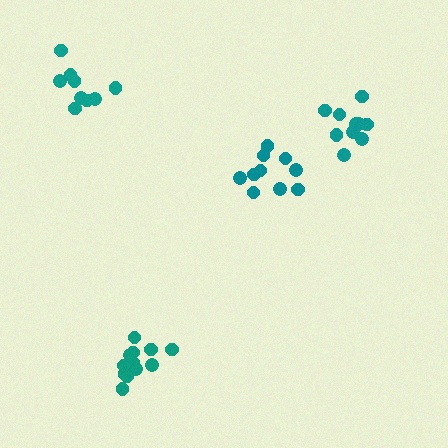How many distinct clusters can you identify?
There are 4 distinct clusters.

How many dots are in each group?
Group 1: 9 dots, Group 2: 12 dots, Group 3: 10 dots, Group 4: 10 dots (41 total).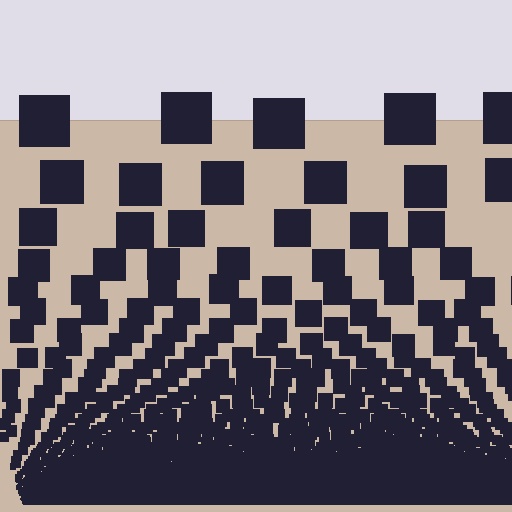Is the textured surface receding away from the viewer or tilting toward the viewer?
The surface appears to tilt toward the viewer. Texture elements get larger and sparser toward the top.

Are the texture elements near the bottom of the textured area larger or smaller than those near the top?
Smaller. The gradient is inverted — elements near the bottom are smaller and denser.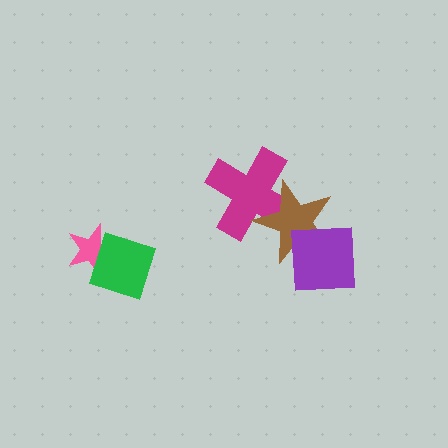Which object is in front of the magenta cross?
The brown star is in front of the magenta cross.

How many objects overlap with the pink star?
1 object overlaps with the pink star.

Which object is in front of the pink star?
The green square is in front of the pink star.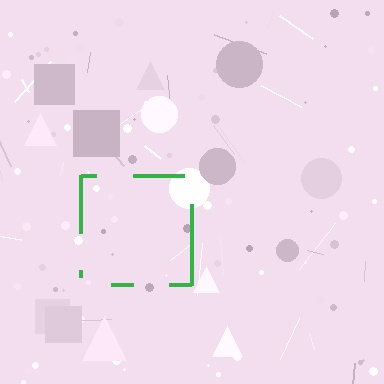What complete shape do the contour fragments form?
The contour fragments form a square.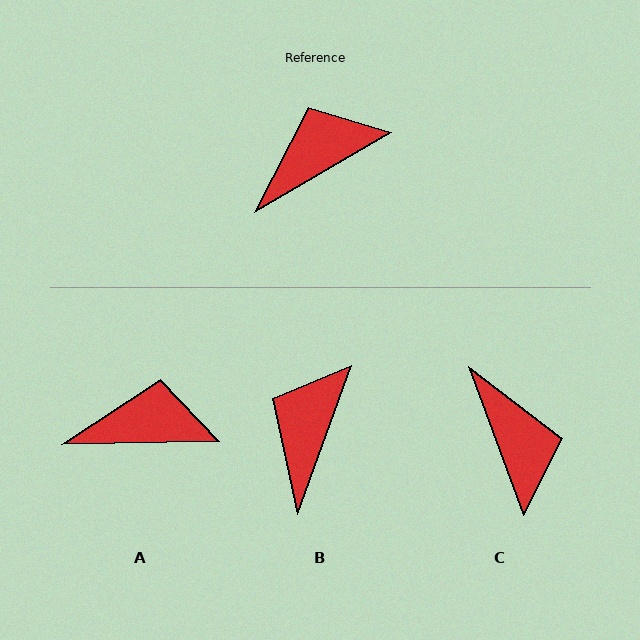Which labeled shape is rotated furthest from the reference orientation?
C, about 100 degrees away.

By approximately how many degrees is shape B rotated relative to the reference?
Approximately 39 degrees counter-clockwise.